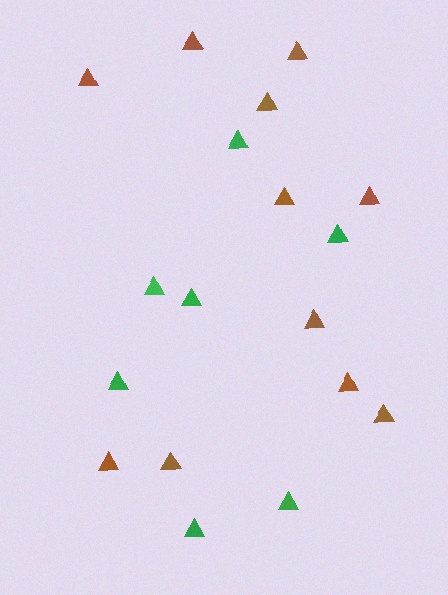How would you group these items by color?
There are 2 groups: one group of green triangles (7) and one group of brown triangles (11).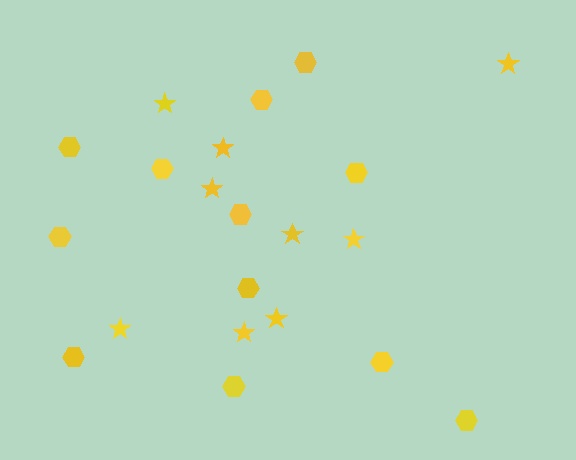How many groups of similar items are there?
There are 2 groups: one group of hexagons (12) and one group of stars (9).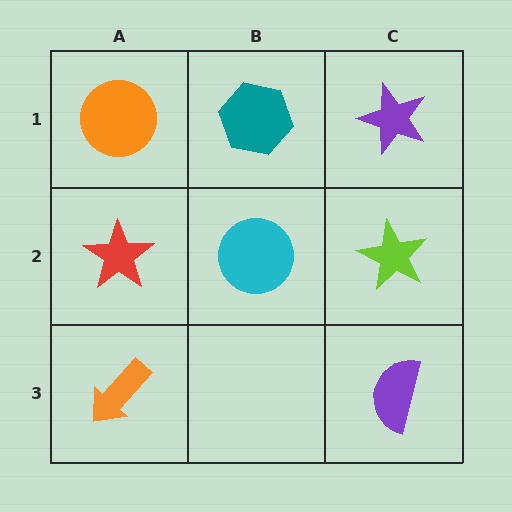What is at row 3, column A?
An orange arrow.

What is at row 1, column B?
A teal hexagon.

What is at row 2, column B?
A cyan circle.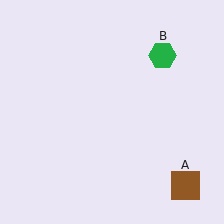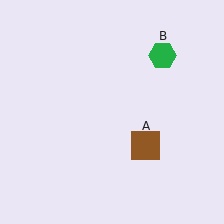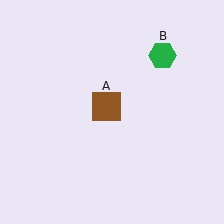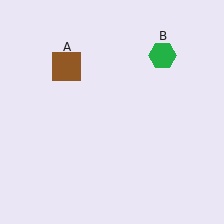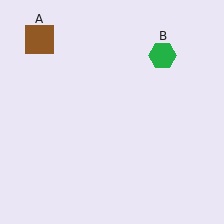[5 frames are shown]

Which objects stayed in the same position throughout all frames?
Green hexagon (object B) remained stationary.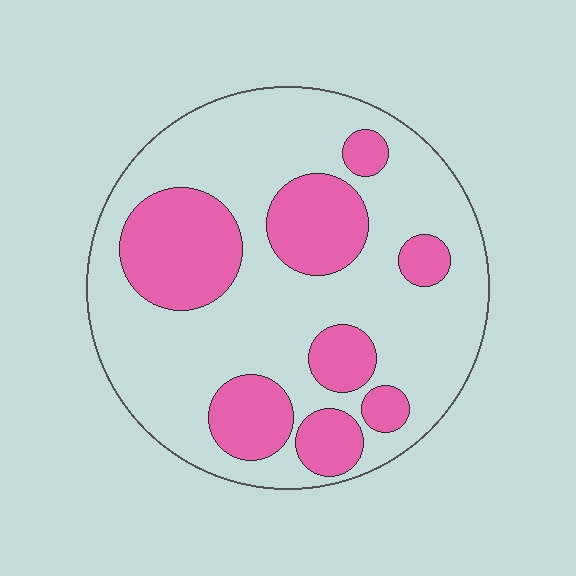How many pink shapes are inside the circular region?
8.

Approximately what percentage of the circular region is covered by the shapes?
Approximately 30%.